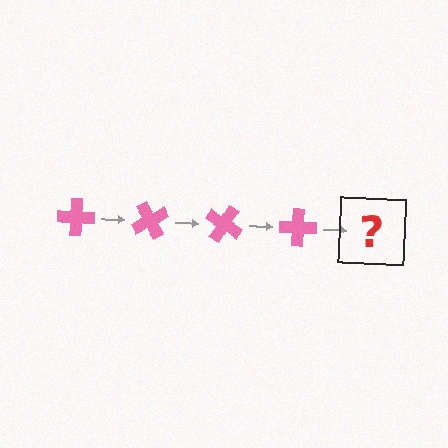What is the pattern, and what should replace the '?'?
The pattern is that the cross rotates 60 degrees each step. The '?' should be a pink cross rotated 240 degrees.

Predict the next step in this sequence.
The next step is a pink cross rotated 240 degrees.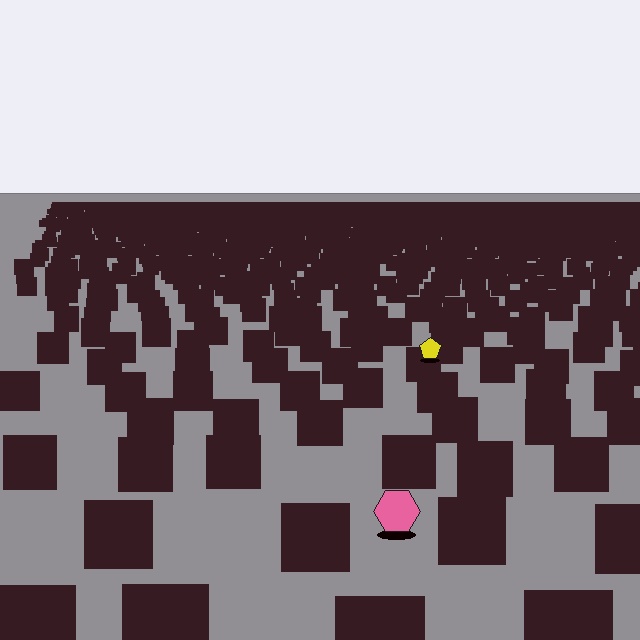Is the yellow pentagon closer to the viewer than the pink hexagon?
No. The pink hexagon is closer — you can tell from the texture gradient: the ground texture is coarser near it.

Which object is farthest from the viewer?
The yellow pentagon is farthest from the viewer. It appears smaller and the ground texture around it is denser.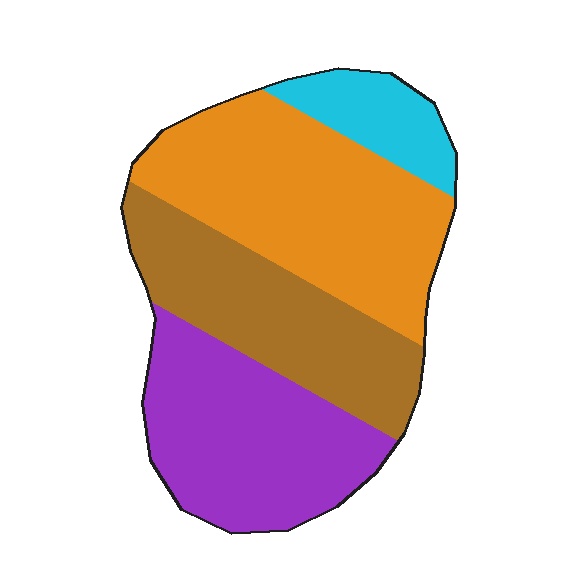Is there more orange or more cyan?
Orange.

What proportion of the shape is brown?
Brown covers about 25% of the shape.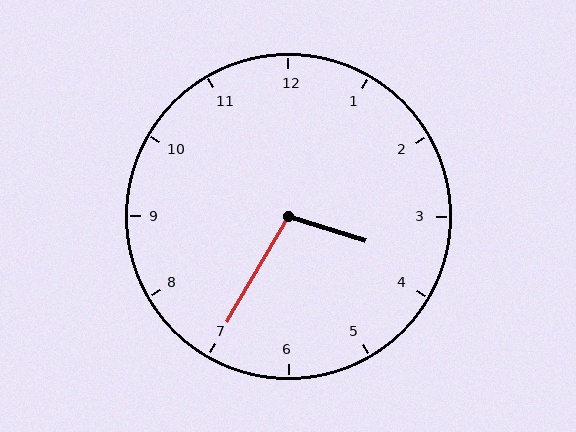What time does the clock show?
3:35.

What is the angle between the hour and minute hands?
Approximately 102 degrees.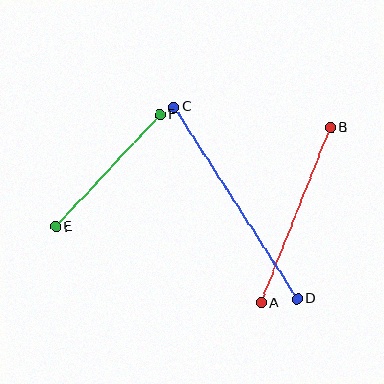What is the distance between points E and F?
The distance is approximately 153 pixels.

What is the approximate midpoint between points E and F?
The midpoint is at approximately (108, 170) pixels.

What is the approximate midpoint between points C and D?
The midpoint is at approximately (235, 203) pixels.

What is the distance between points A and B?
The distance is approximately 188 pixels.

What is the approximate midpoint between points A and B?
The midpoint is at approximately (296, 215) pixels.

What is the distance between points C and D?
The distance is approximately 228 pixels.